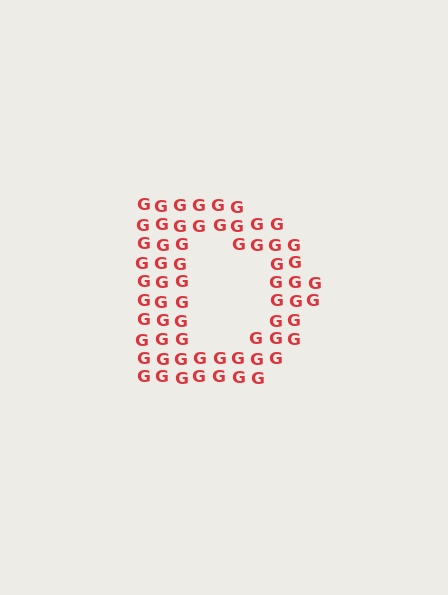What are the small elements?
The small elements are letter G's.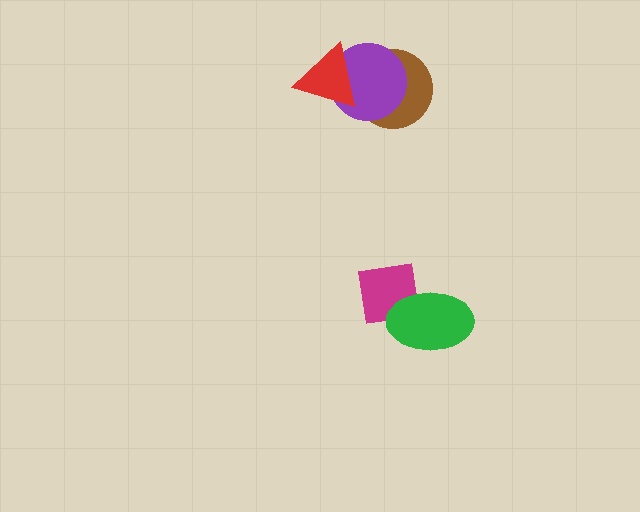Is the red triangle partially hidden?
No, no other shape covers it.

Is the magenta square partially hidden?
Yes, it is partially covered by another shape.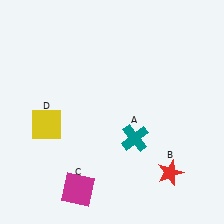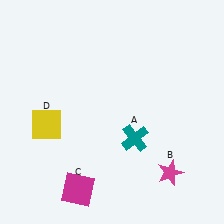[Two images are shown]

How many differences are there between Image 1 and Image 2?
There is 1 difference between the two images.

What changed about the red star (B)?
In Image 1, B is red. In Image 2, it changed to magenta.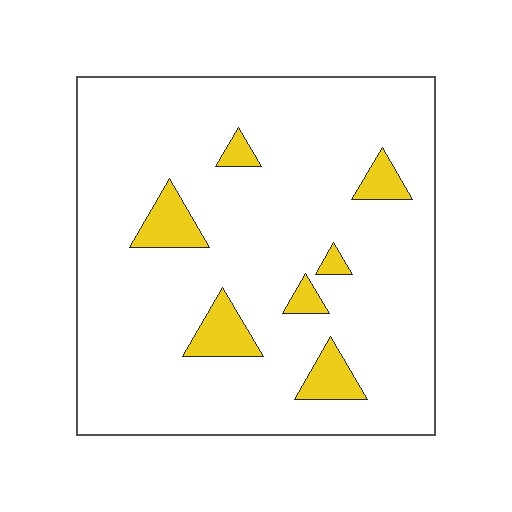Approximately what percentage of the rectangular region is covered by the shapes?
Approximately 10%.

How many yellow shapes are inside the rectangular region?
7.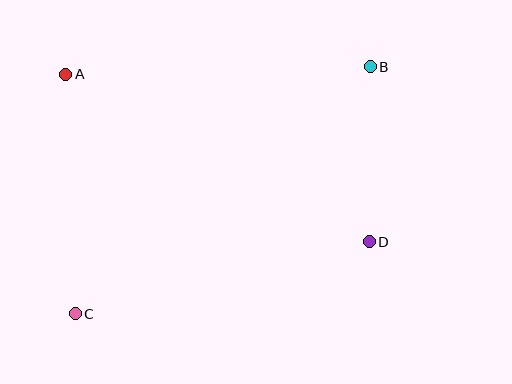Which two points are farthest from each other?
Points B and C are farthest from each other.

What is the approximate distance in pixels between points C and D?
The distance between C and D is approximately 303 pixels.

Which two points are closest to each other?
Points B and D are closest to each other.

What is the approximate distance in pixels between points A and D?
The distance between A and D is approximately 347 pixels.